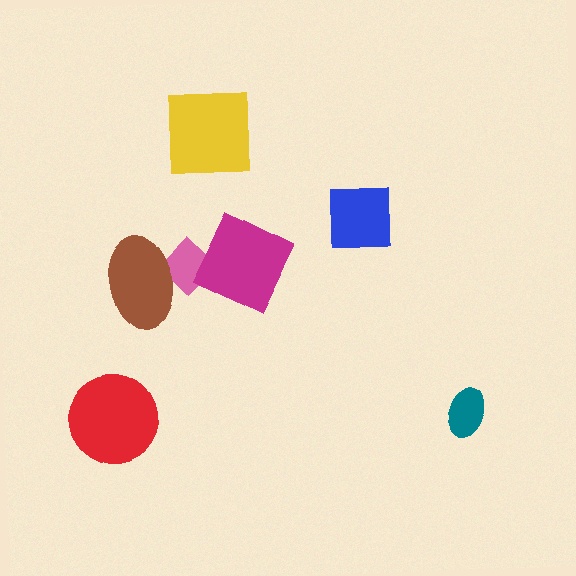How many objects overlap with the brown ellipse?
1 object overlaps with the brown ellipse.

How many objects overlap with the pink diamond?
2 objects overlap with the pink diamond.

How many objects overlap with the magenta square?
1 object overlaps with the magenta square.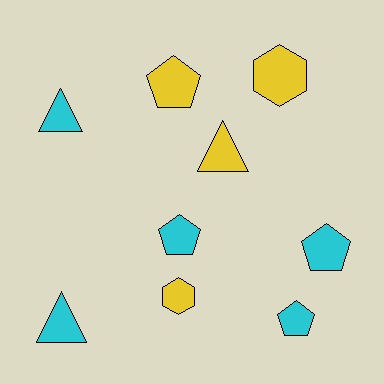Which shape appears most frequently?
Pentagon, with 4 objects.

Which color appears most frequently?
Cyan, with 5 objects.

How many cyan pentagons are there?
There are 3 cyan pentagons.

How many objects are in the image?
There are 9 objects.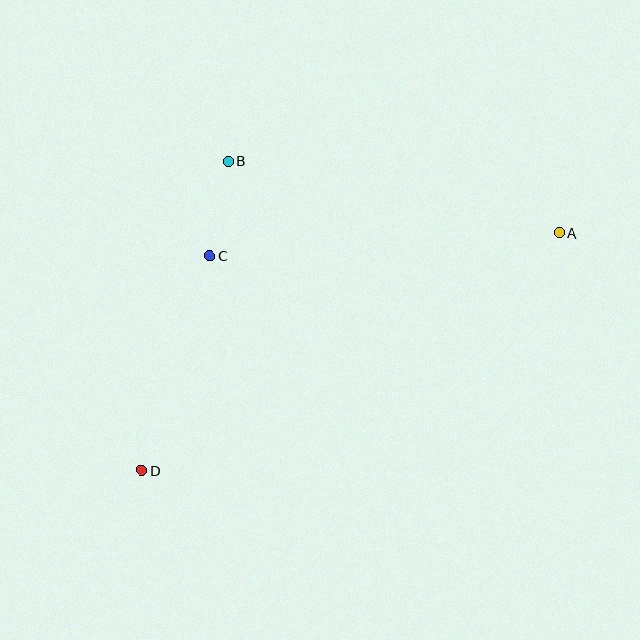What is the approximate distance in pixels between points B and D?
The distance between B and D is approximately 321 pixels.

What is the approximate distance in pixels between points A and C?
The distance between A and C is approximately 351 pixels.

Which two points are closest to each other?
Points B and C are closest to each other.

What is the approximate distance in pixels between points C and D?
The distance between C and D is approximately 225 pixels.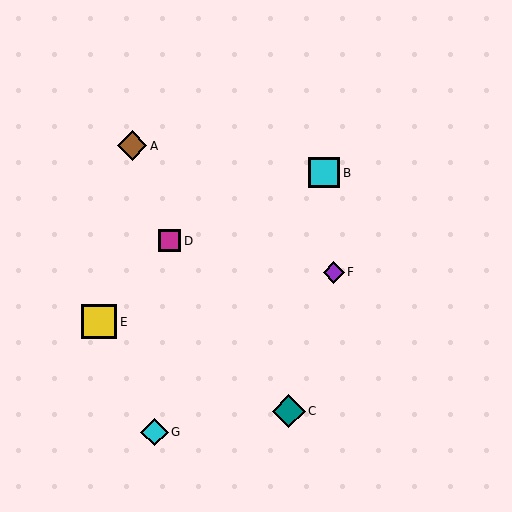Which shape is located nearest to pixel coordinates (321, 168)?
The cyan square (labeled B) at (324, 173) is nearest to that location.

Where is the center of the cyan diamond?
The center of the cyan diamond is at (155, 432).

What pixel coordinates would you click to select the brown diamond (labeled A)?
Click at (132, 146) to select the brown diamond A.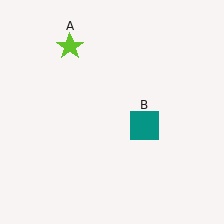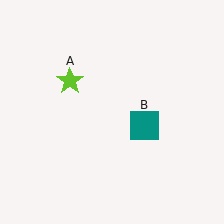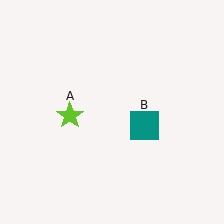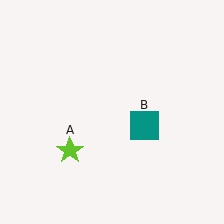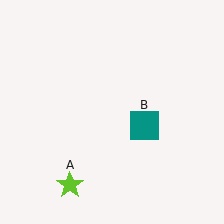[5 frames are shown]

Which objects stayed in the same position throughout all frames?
Teal square (object B) remained stationary.